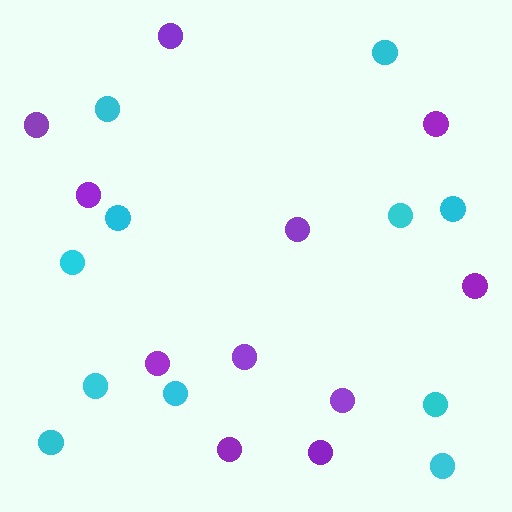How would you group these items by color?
There are 2 groups: one group of cyan circles (11) and one group of purple circles (11).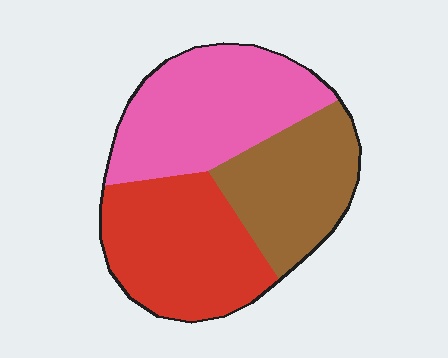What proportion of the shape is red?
Red covers 35% of the shape.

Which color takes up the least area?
Brown, at roughly 30%.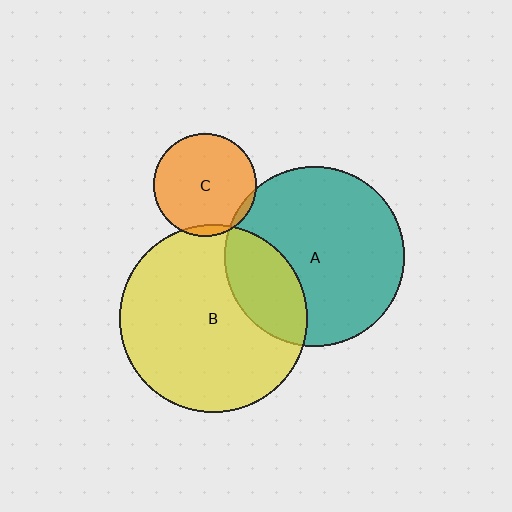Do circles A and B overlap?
Yes.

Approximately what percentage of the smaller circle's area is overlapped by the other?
Approximately 25%.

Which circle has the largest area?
Circle B (yellow).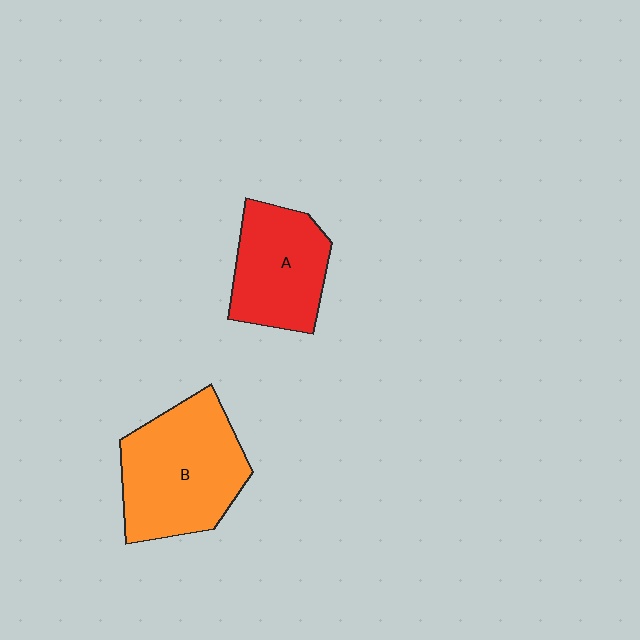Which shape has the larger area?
Shape B (orange).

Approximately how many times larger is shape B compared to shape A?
Approximately 1.4 times.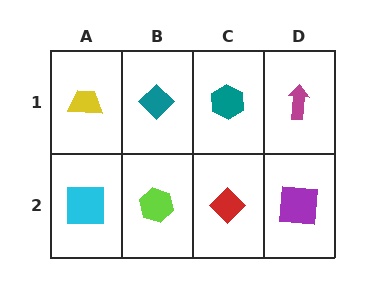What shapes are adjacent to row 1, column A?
A cyan square (row 2, column A), a teal diamond (row 1, column B).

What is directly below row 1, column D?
A purple square.